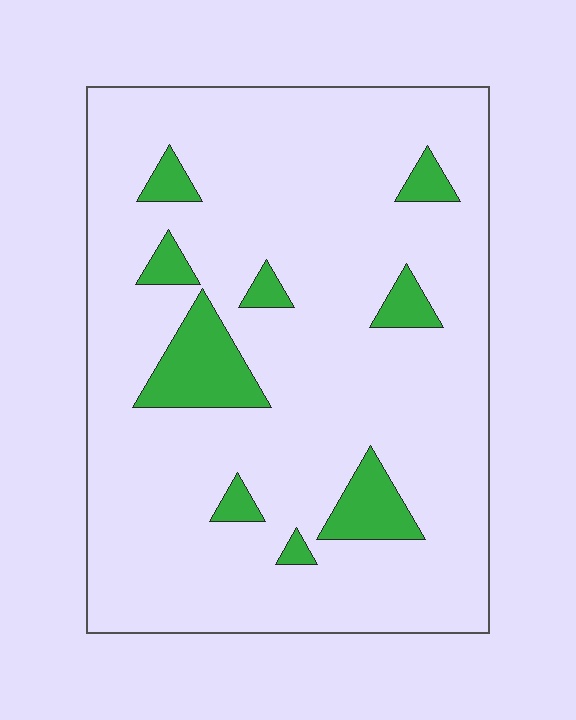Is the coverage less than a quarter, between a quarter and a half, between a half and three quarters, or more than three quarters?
Less than a quarter.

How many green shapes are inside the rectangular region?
9.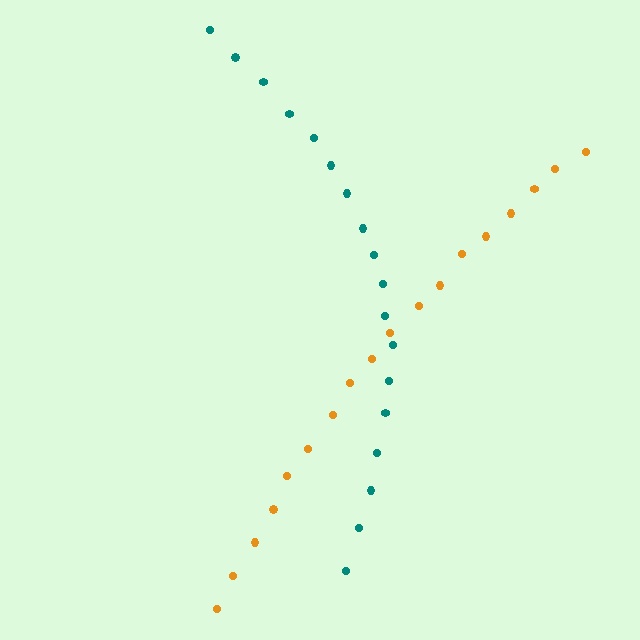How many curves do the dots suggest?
There are 2 distinct paths.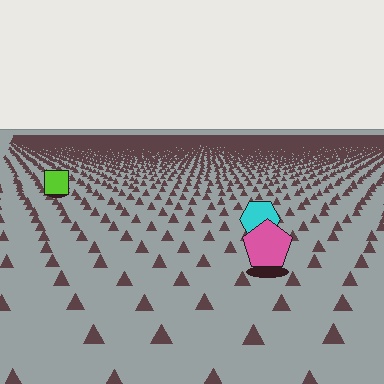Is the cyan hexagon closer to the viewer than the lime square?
Yes. The cyan hexagon is closer — you can tell from the texture gradient: the ground texture is coarser near it.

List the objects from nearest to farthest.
From nearest to farthest: the pink pentagon, the cyan hexagon, the lime square.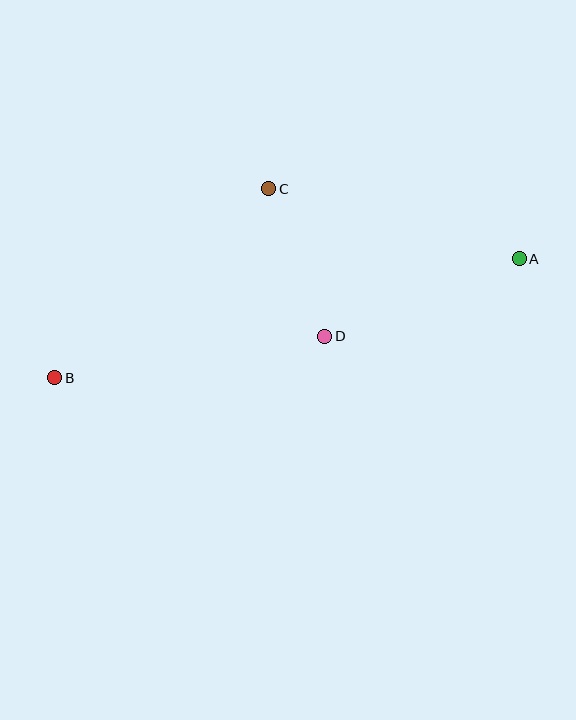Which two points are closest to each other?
Points C and D are closest to each other.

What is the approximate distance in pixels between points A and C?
The distance between A and C is approximately 260 pixels.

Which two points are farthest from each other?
Points A and B are farthest from each other.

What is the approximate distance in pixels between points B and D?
The distance between B and D is approximately 273 pixels.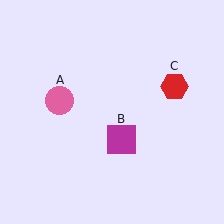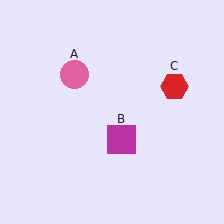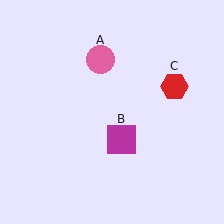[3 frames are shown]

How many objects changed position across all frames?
1 object changed position: pink circle (object A).